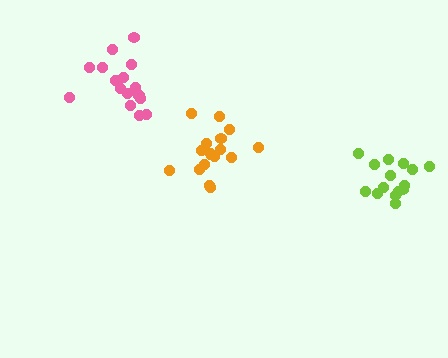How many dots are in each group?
Group 1: 16 dots, Group 2: 15 dots, Group 3: 17 dots (48 total).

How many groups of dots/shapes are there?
There are 3 groups.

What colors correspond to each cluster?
The clusters are colored: orange, lime, pink.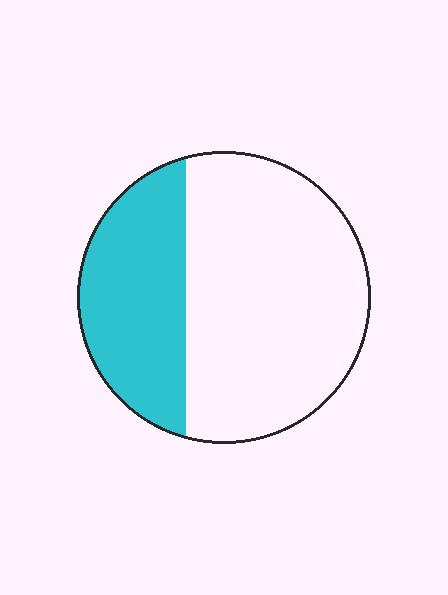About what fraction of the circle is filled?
About one third (1/3).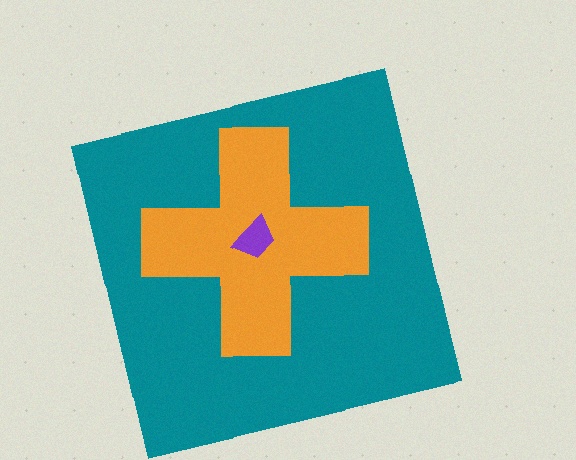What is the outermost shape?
The teal square.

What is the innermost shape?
The purple trapezoid.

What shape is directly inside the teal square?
The orange cross.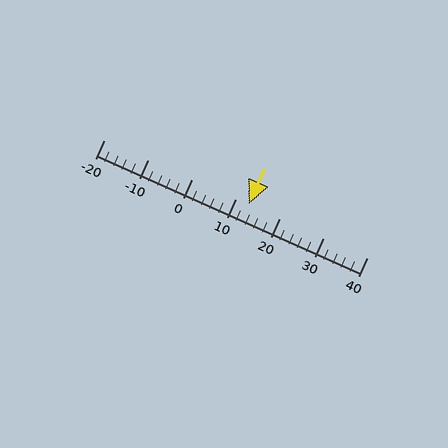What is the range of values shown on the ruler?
The ruler shows values from -20 to 40.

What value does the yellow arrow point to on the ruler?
The yellow arrow points to approximately 13.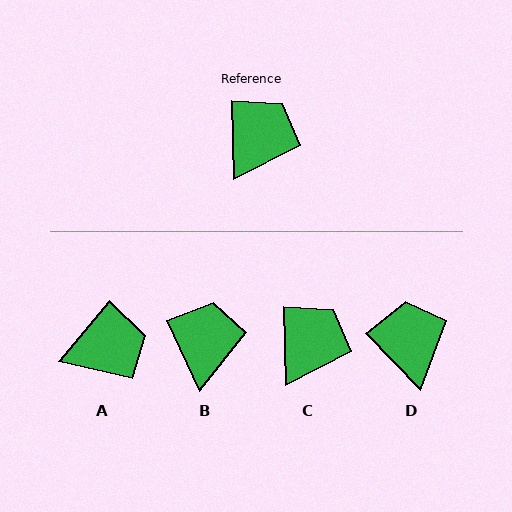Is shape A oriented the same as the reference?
No, it is off by about 41 degrees.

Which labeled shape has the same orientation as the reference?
C.